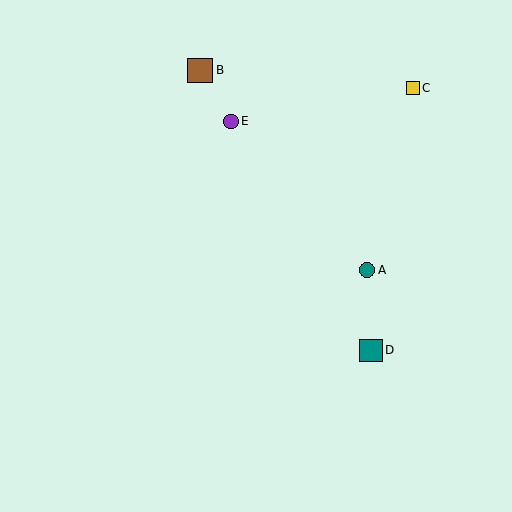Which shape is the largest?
The brown square (labeled B) is the largest.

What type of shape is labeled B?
Shape B is a brown square.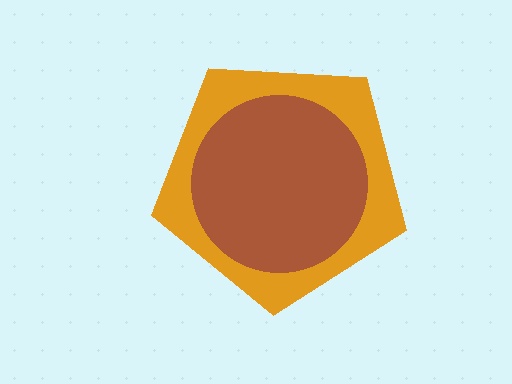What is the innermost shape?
The brown circle.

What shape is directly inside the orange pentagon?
The brown circle.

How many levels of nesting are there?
2.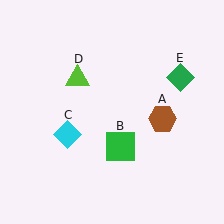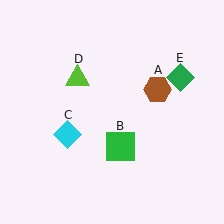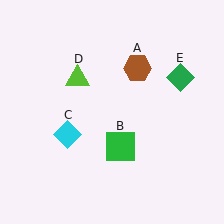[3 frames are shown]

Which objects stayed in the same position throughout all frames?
Green square (object B) and cyan diamond (object C) and lime triangle (object D) and green diamond (object E) remained stationary.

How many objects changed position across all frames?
1 object changed position: brown hexagon (object A).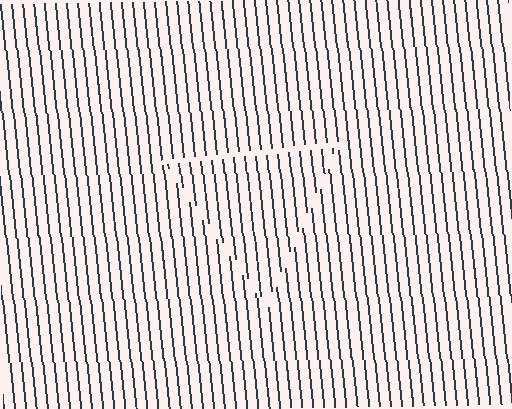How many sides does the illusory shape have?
3 sides — the line-ends trace a triangle.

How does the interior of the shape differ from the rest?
The interior of the shape contains the same grating, shifted by half a period — the contour is defined by the phase discontinuity where line-ends from the inner and outer gratings abut.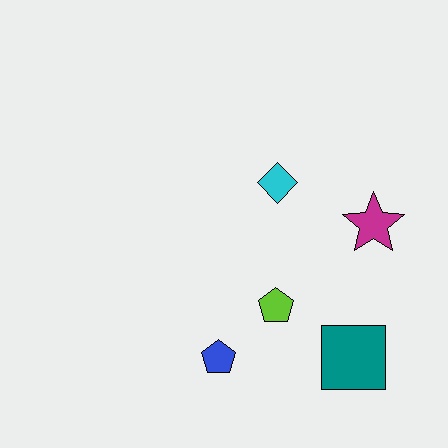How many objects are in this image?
There are 5 objects.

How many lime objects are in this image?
There is 1 lime object.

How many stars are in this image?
There is 1 star.